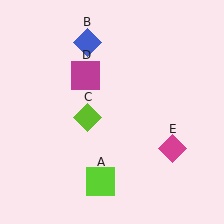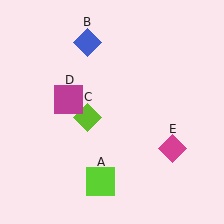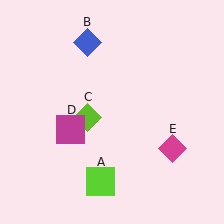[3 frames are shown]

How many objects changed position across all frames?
1 object changed position: magenta square (object D).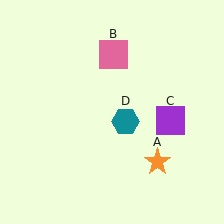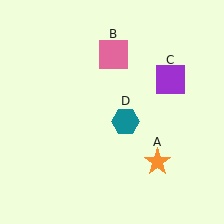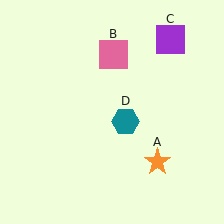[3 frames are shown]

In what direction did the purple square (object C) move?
The purple square (object C) moved up.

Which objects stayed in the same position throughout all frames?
Orange star (object A) and pink square (object B) and teal hexagon (object D) remained stationary.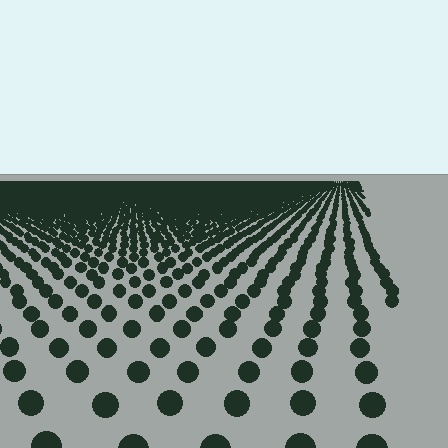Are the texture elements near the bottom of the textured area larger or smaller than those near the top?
Larger. Near the bottom, elements are closer to the viewer and appear at a bigger on-screen size.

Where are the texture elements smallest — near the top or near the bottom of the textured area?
Near the top.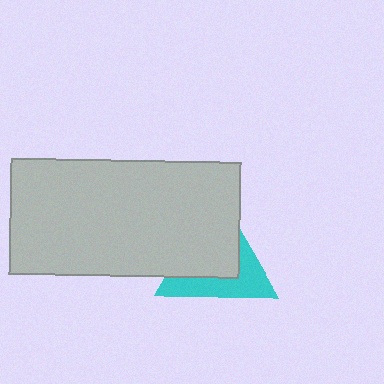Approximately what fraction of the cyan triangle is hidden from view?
Roughly 56% of the cyan triangle is hidden behind the light gray rectangle.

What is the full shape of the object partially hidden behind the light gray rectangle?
The partially hidden object is a cyan triangle.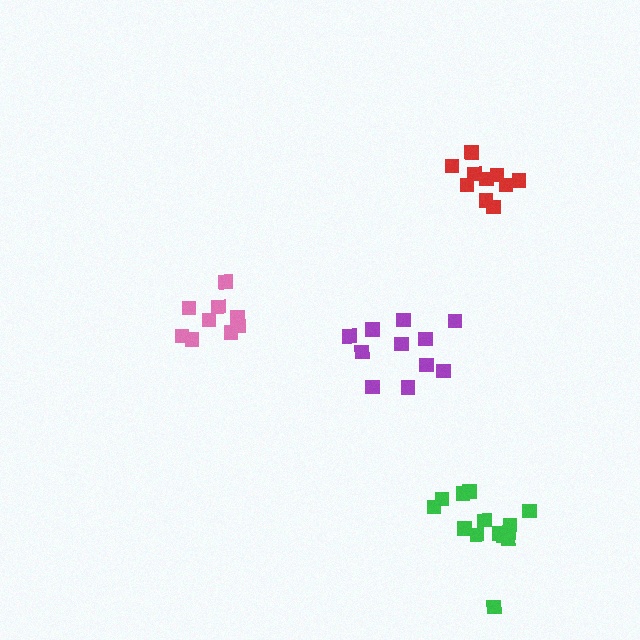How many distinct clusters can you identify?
There are 4 distinct clusters.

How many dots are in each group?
Group 1: 11 dots, Group 2: 10 dots, Group 3: 9 dots, Group 4: 14 dots (44 total).